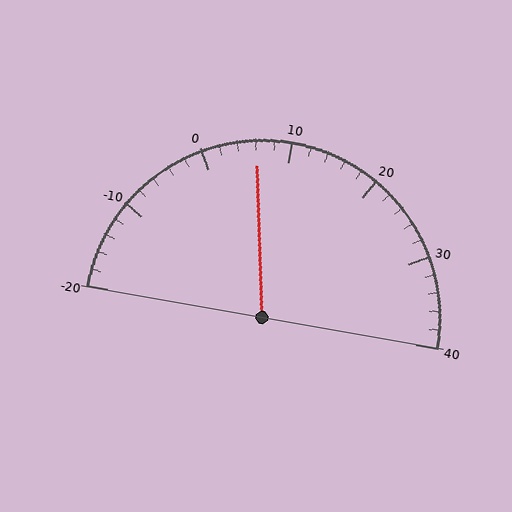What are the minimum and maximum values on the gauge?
The gauge ranges from -20 to 40.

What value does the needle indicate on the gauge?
The needle indicates approximately 6.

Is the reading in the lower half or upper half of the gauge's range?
The reading is in the lower half of the range (-20 to 40).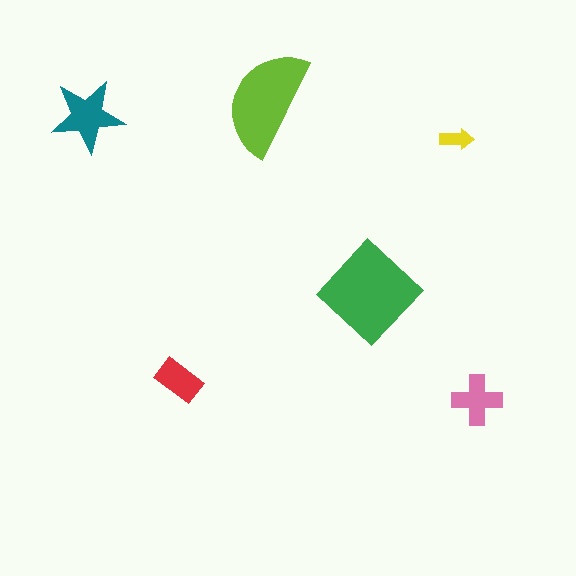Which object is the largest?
The green diamond.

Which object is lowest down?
The pink cross is bottommost.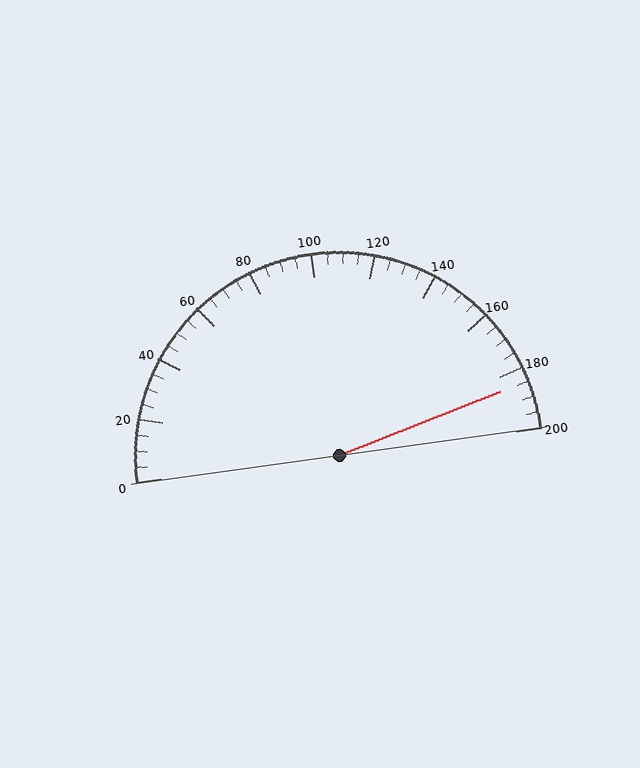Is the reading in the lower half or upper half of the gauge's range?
The reading is in the upper half of the range (0 to 200).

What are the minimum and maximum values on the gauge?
The gauge ranges from 0 to 200.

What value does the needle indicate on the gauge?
The needle indicates approximately 185.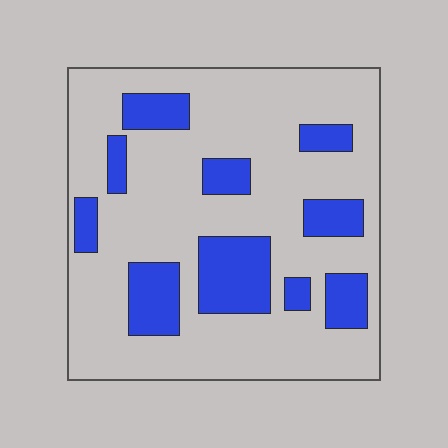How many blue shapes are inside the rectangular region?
10.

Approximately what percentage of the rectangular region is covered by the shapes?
Approximately 25%.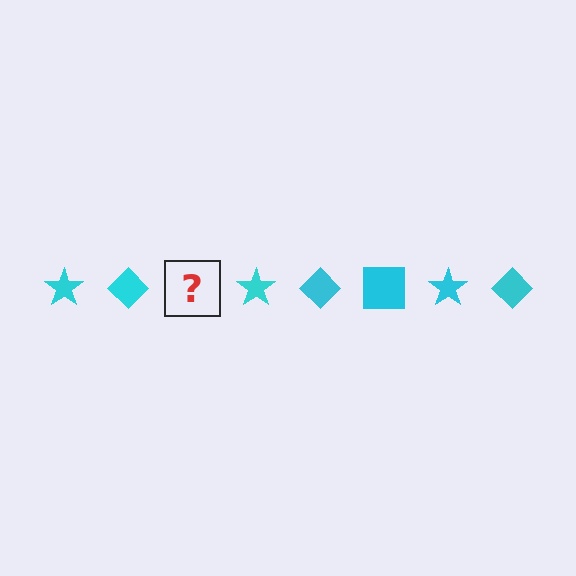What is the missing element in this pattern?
The missing element is a cyan square.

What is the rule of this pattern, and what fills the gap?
The rule is that the pattern cycles through star, diamond, square shapes in cyan. The gap should be filled with a cyan square.